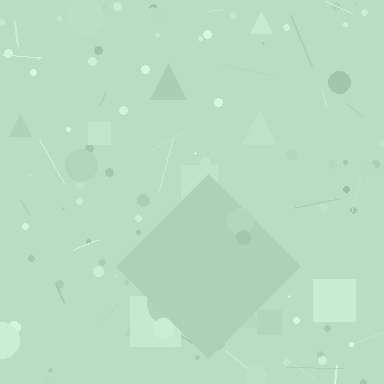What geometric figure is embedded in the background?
A diamond is embedded in the background.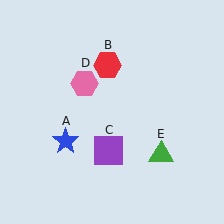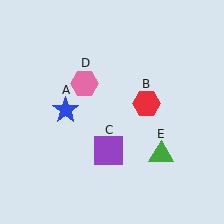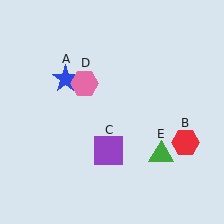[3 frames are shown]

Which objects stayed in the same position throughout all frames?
Purple square (object C) and pink hexagon (object D) and green triangle (object E) remained stationary.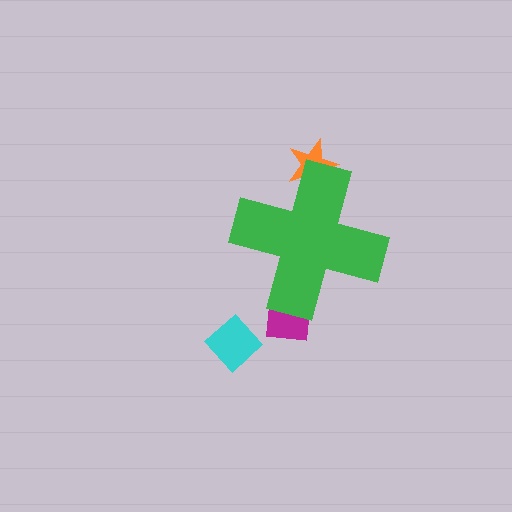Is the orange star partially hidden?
Yes, the orange star is partially hidden behind the green cross.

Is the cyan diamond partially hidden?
No, the cyan diamond is fully visible.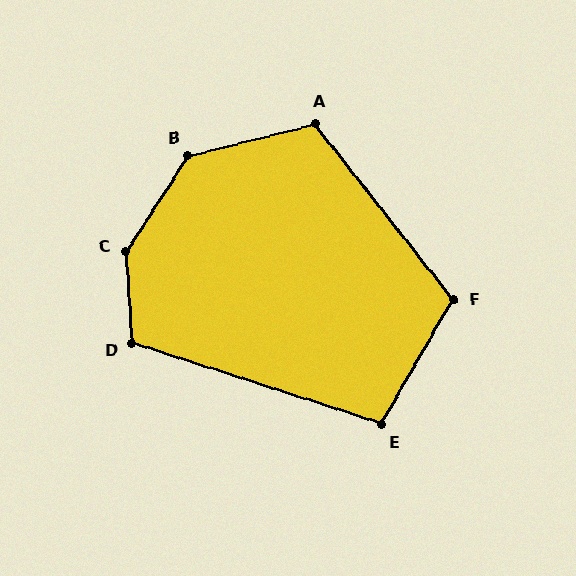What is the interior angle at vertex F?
Approximately 112 degrees (obtuse).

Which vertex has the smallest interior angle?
E, at approximately 102 degrees.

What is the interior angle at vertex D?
Approximately 111 degrees (obtuse).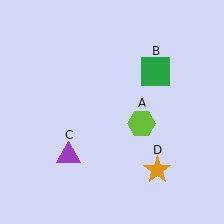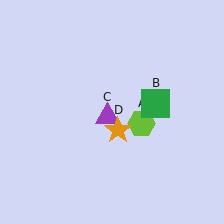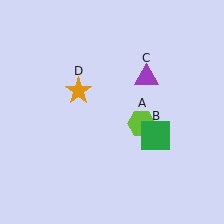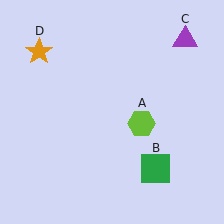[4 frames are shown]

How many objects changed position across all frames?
3 objects changed position: green square (object B), purple triangle (object C), orange star (object D).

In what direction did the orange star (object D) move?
The orange star (object D) moved up and to the left.